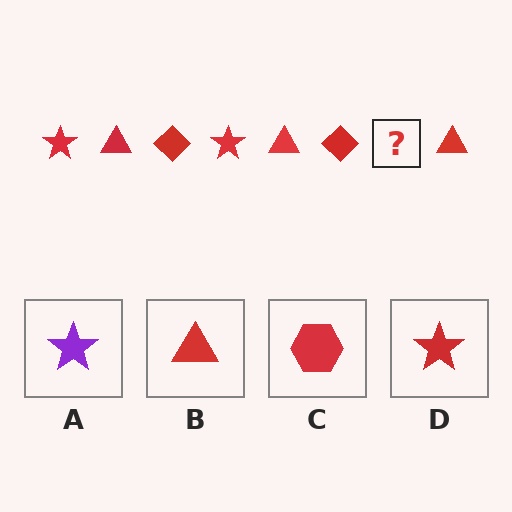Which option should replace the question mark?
Option D.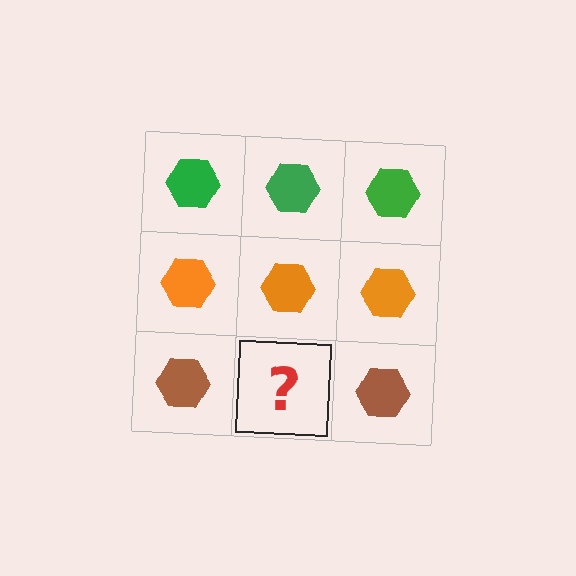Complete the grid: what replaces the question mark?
The question mark should be replaced with a brown hexagon.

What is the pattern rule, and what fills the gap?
The rule is that each row has a consistent color. The gap should be filled with a brown hexagon.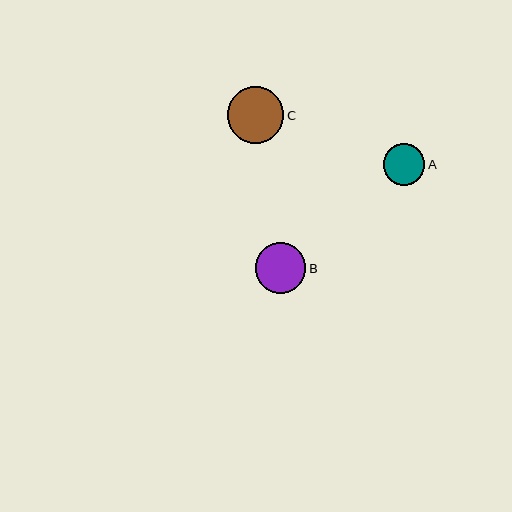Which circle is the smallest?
Circle A is the smallest with a size of approximately 41 pixels.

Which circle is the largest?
Circle C is the largest with a size of approximately 56 pixels.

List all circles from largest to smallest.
From largest to smallest: C, B, A.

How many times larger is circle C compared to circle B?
Circle C is approximately 1.1 times the size of circle B.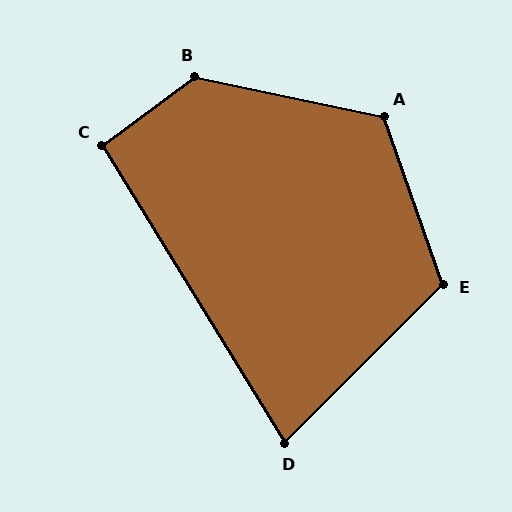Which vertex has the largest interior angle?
B, at approximately 132 degrees.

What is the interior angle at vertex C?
Approximately 95 degrees (obtuse).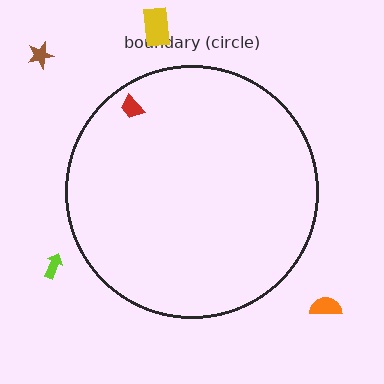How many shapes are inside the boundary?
1 inside, 4 outside.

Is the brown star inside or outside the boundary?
Outside.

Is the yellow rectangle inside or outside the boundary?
Outside.